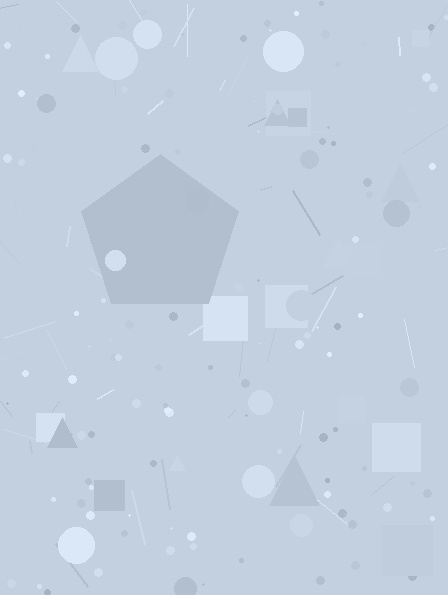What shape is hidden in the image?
A pentagon is hidden in the image.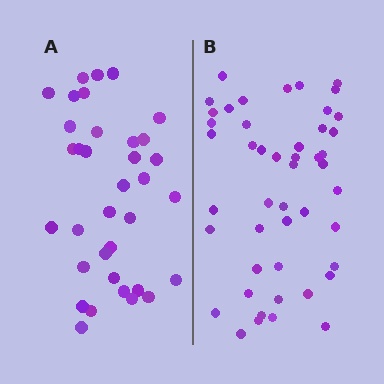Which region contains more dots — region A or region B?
Region B (the right region) has more dots.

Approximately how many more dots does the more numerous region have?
Region B has roughly 12 or so more dots than region A.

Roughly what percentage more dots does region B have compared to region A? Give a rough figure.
About 35% more.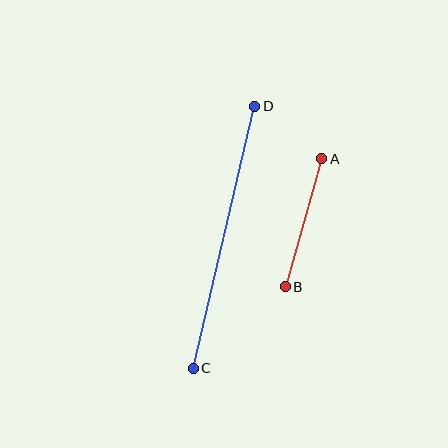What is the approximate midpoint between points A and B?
The midpoint is at approximately (303, 223) pixels.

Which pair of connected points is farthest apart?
Points C and D are farthest apart.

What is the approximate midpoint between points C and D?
The midpoint is at approximately (224, 237) pixels.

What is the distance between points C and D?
The distance is approximately 270 pixels.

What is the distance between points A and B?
The distance is approximately 133 pixels.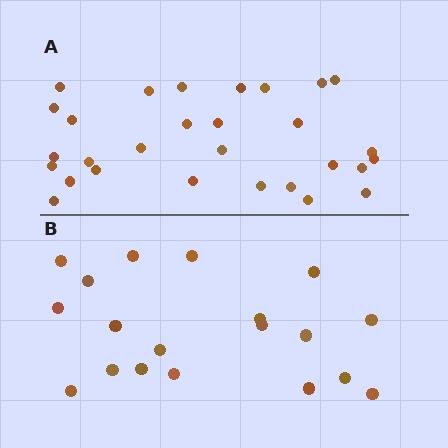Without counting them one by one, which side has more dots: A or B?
Region A (the top region) has more dots.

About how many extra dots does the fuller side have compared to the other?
Region A has roughly 10 or so more dots than region B.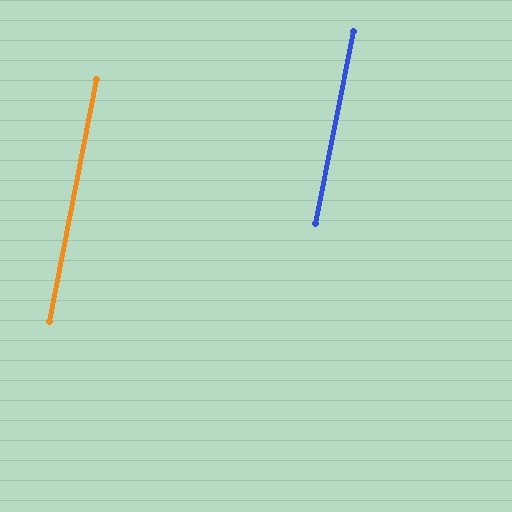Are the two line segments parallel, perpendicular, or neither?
Parallel — their directions differ by only 0.3°.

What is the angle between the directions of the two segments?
Approximately 0 degrees.